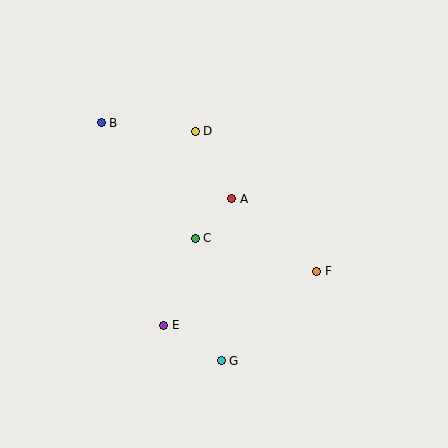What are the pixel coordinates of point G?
Point G is at (221, 361).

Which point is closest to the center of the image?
Point A at (231, 199) is closest to the center.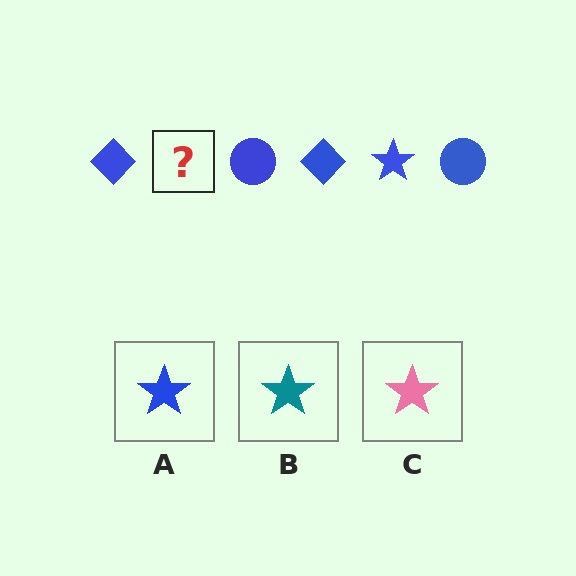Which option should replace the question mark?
Option A.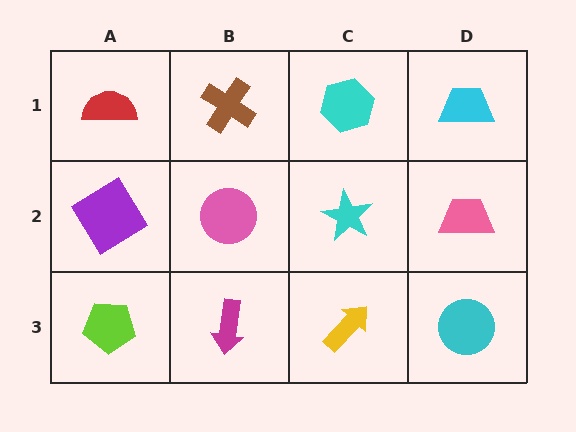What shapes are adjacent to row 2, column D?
A cyan trapezoid (row 1, column D), a cyan circle (row 3, column D), a cyan star (row 2, column C).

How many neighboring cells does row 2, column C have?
4.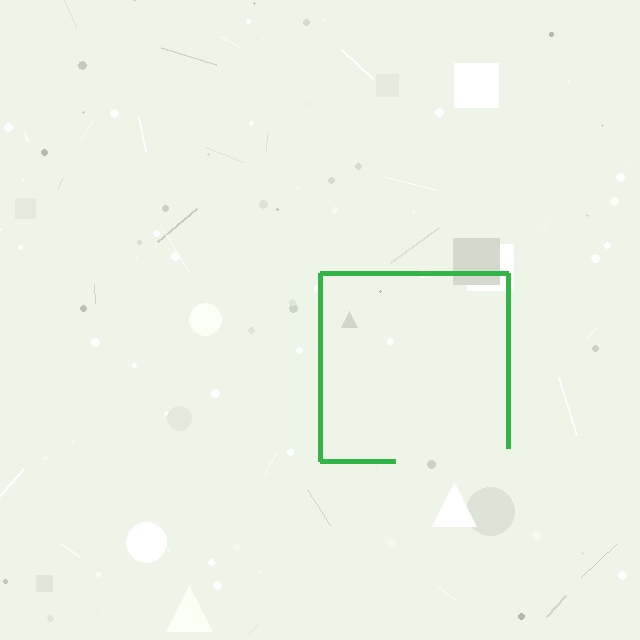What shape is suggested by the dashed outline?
The dashed outline suggests a square.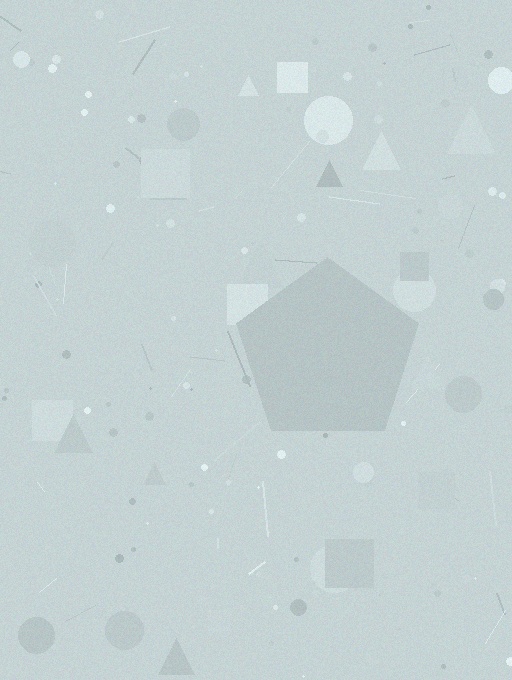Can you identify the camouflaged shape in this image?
The camouflaged shape is a pentagon.